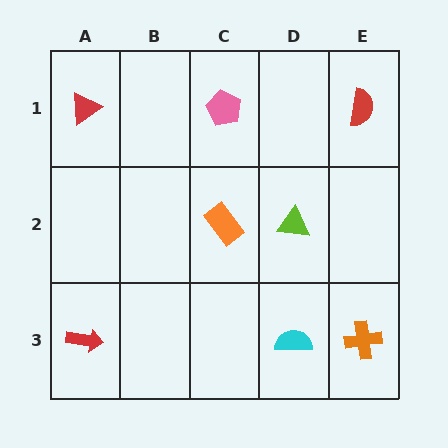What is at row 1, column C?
A pink pentagon.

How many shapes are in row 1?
3 shapes.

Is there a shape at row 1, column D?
No, that cell is empty.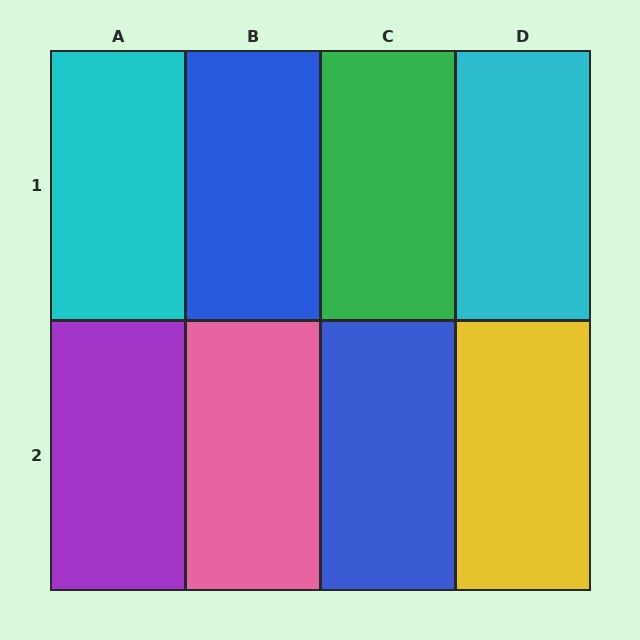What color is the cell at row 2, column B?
Pink.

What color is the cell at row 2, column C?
Blue.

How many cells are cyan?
2 cells are cyan.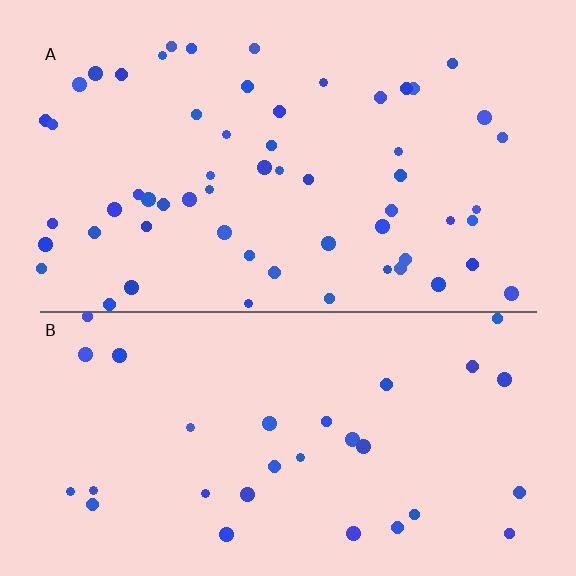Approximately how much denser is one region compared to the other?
Approximately 1.9× — region A over region B.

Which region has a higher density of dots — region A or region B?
A (the top).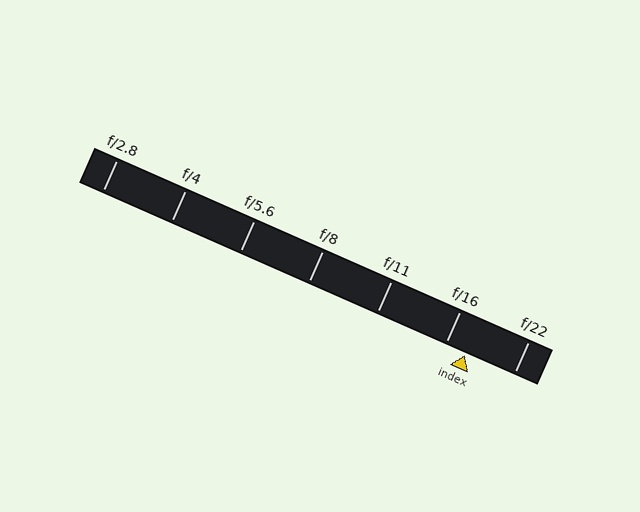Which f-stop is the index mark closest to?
The index mark is closest to f/16.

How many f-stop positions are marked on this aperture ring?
There are 7 f-stop positions marked.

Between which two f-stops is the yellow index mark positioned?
The index mark is between f/16 and f/22.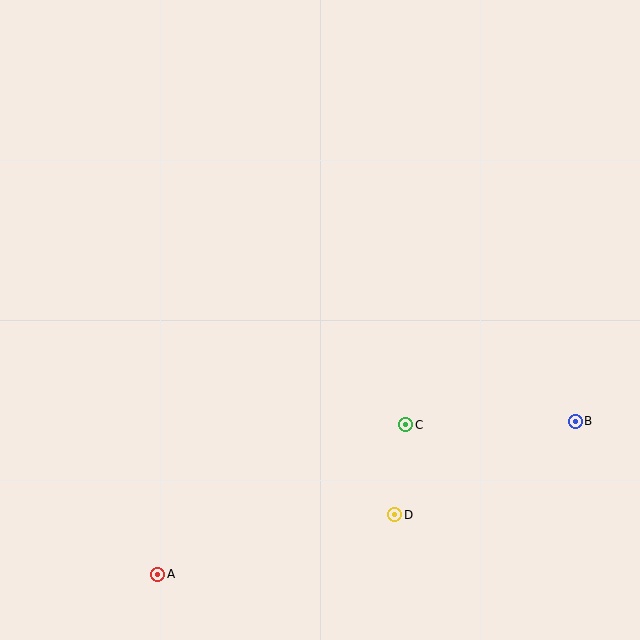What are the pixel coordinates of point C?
Point C is at (406, 425).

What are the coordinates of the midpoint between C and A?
The midpoint between C and A is at (282, 500).